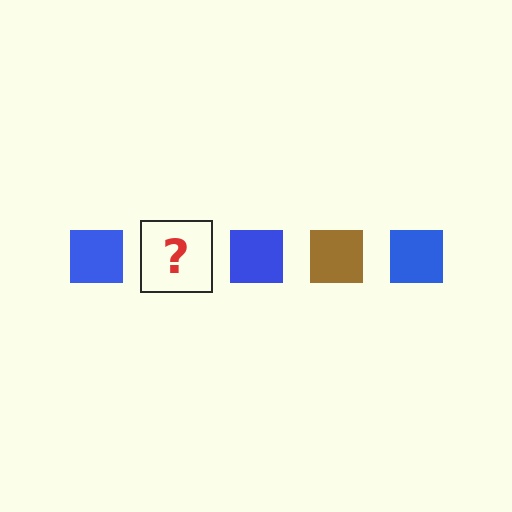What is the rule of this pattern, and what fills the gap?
The rule is that the pattern cycles through blue, brown squares. The gap should be filled with a brown square.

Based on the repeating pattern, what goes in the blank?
The blank should be a brown square.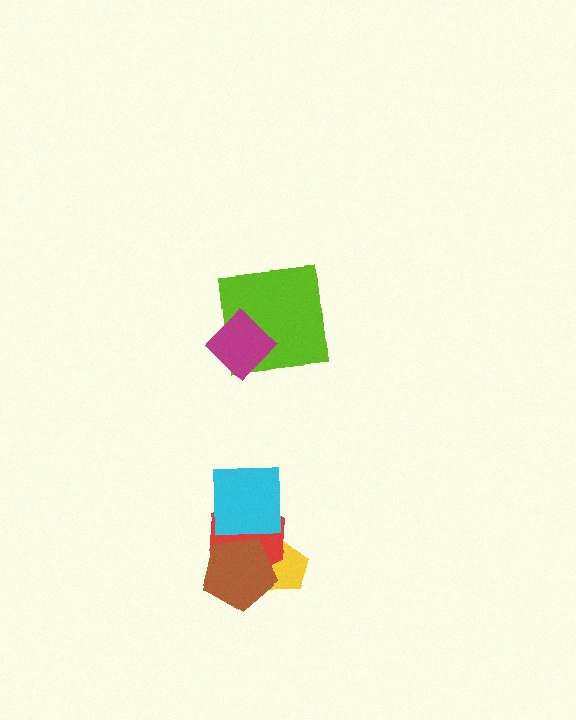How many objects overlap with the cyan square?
1 object overlaps with the cyan square.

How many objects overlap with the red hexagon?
3 objects overlap with the red hexagon.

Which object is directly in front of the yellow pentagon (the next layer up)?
The red hexagon is directly in front of the yellow pentagon.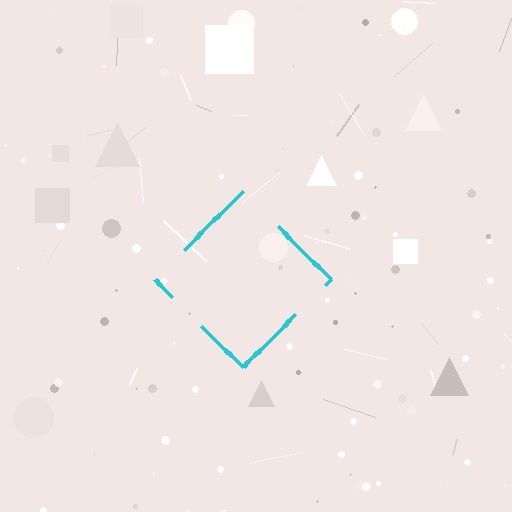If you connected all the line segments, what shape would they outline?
They would outline a diamond.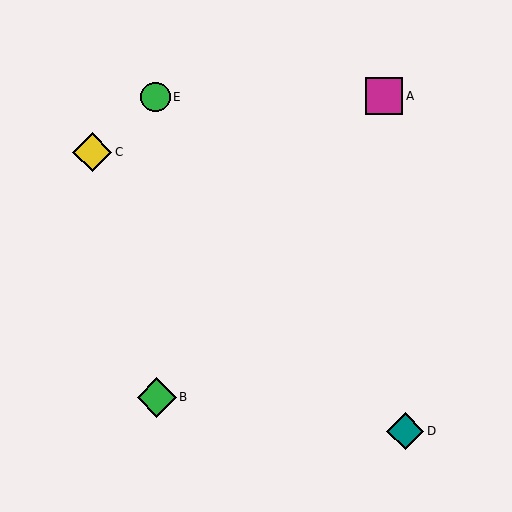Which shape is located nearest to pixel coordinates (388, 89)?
The magenta square (labeled A) at (384, 96) is nearest to that location.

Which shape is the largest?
The green diamond (labeled B) is the largest.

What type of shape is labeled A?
Shape A is a magenta square.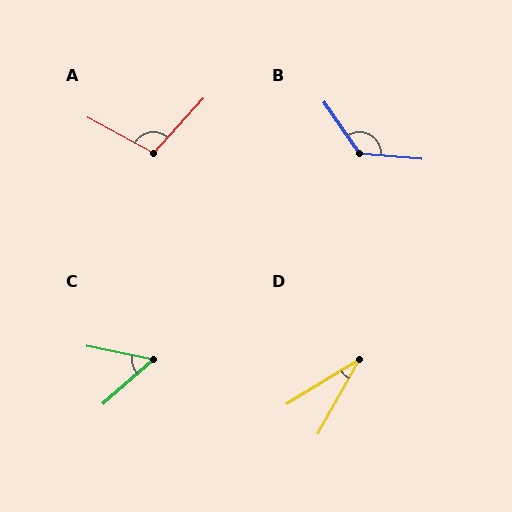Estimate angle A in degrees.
Approximately 104 degrees.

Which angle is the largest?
B, at approximately 129 degrees.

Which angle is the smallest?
D, at approximately 29 degrees.